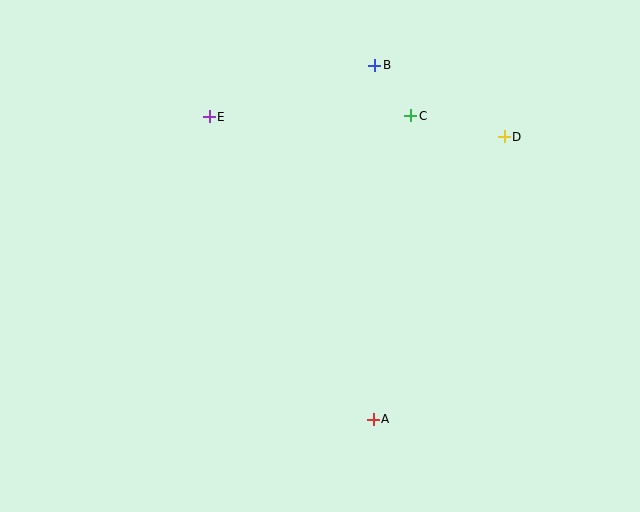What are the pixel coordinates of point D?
Point D is at (505, 137).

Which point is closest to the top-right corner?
Point D is closest to the top-right corner.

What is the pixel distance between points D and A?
The distance between D and A is 311 pixels.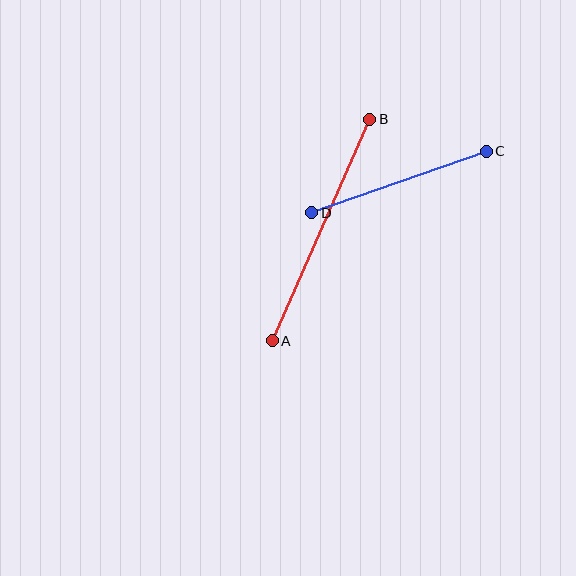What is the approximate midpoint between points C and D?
The midpoint is at approximately (399, 182) pixels.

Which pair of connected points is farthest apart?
Points A and B are farthest apart.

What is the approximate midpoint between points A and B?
The midpoint is at approximately (321, 230) pixels.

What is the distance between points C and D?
The distance is approximately 185 pixels.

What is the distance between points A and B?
The distance is approximately 242 pixels.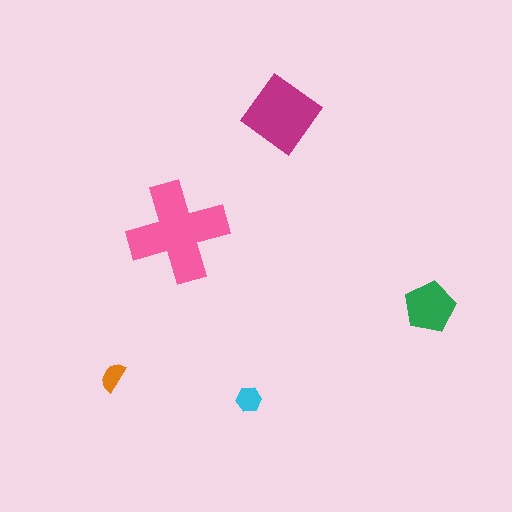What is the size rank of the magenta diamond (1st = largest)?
2nd.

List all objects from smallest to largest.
The orange semicircle, the cyan hexagon, the green pentagon, the magenta diamond, the pink cross.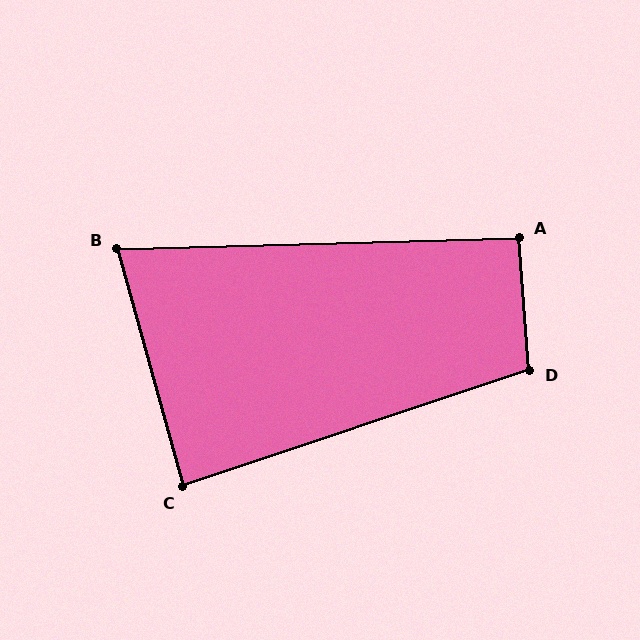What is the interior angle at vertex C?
Approximately 87 degrees (approximately right).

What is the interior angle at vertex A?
Approximately 93 degrees (approximately right).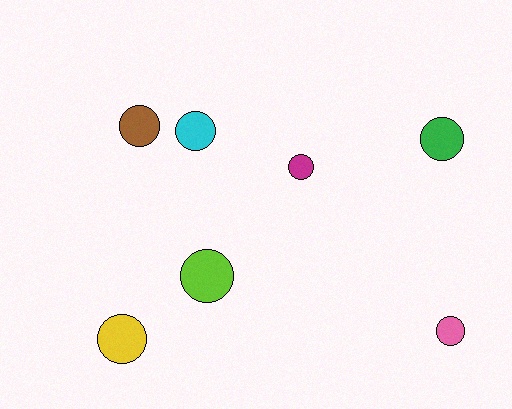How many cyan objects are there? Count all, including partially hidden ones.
There is 1 cyan object.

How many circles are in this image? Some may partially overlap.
There are 7 circles.